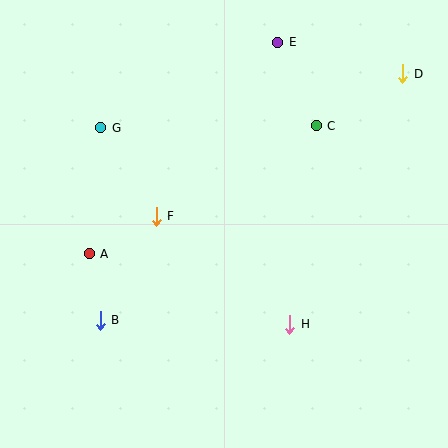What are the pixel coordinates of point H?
Point H is at (290, 324).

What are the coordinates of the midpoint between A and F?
The midpoint between A and F is at (123, 235).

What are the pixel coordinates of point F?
Point F is at (156, 216).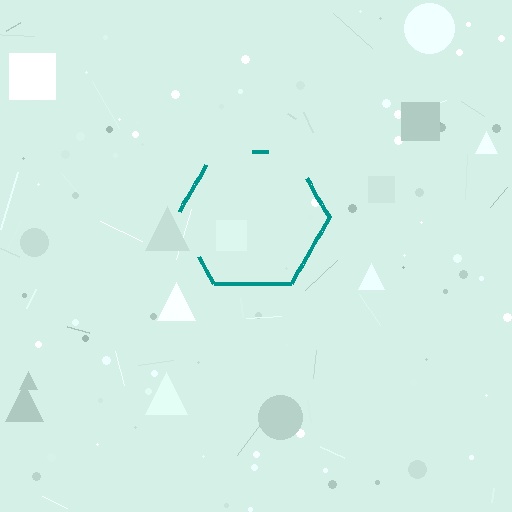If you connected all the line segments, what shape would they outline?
They would outline a hexagon.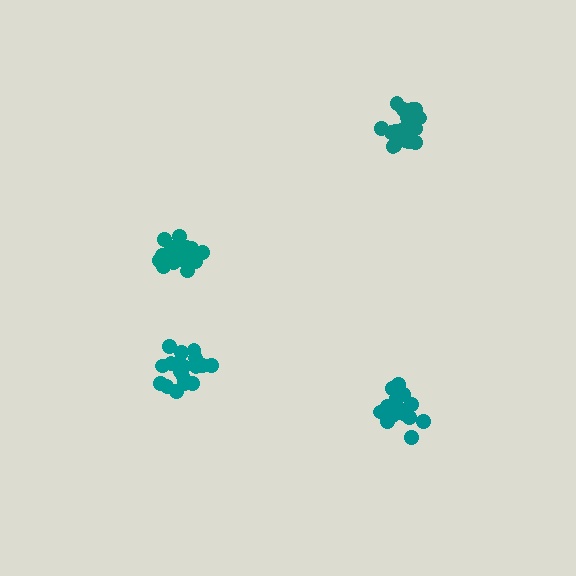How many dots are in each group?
Group 1: 17 dots, Group 2: 19 dots, Group 3: 19 dots, Group 4: 19 dots (74 total).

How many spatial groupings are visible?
There are 4 spatial groupings.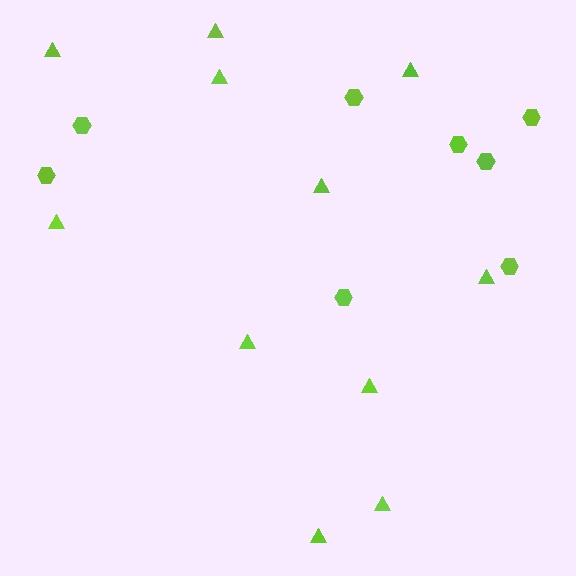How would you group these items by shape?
There are 2 groups: one group of hexagons (8) and one group of triangles (11).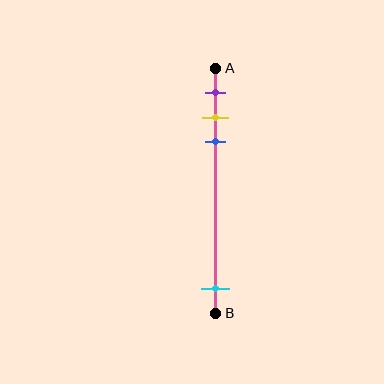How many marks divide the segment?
There are 4 marks dividing the segment.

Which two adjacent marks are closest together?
The yellow and blue marks are the closest adjacent pair.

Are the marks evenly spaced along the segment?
No, the marks are not evenly spaced.